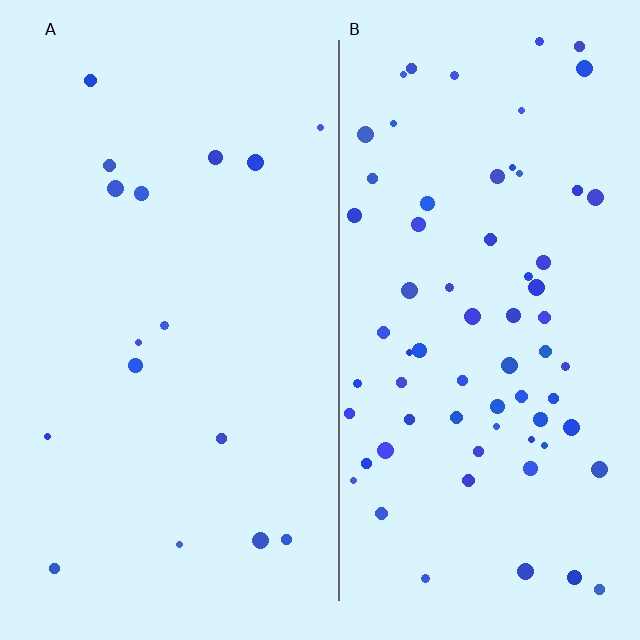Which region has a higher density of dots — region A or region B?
B (the right).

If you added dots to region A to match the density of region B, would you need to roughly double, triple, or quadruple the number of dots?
Approximately quadruple.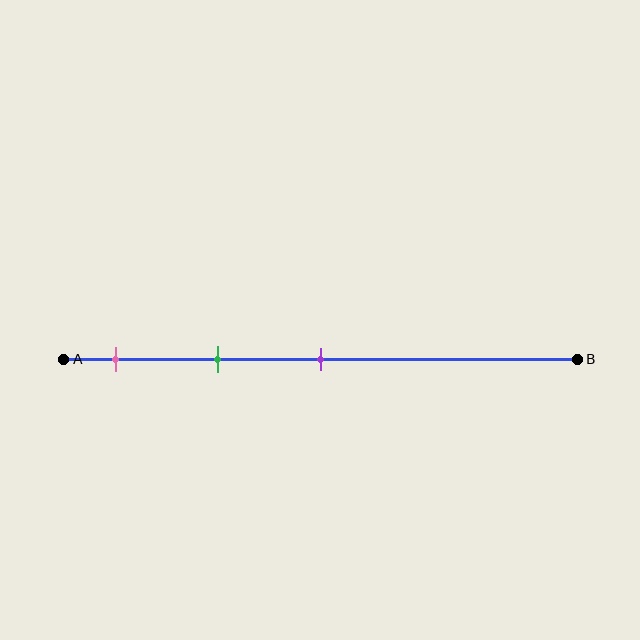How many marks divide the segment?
There are 3 marks dividing the segment.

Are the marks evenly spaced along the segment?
Yes, the marks are approximately evenly spaced.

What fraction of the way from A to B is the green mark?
The green mark is approximately 30% (0.3) of the way from A to B.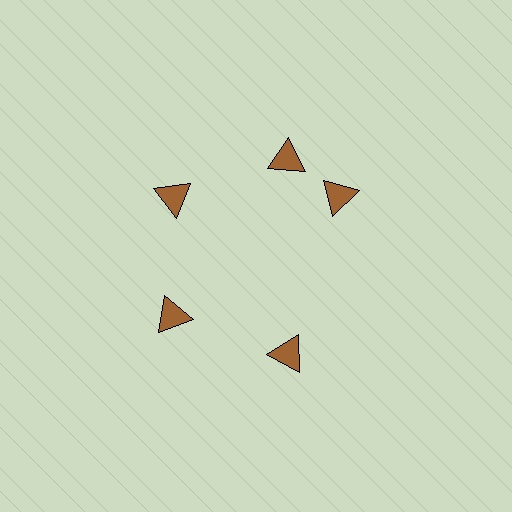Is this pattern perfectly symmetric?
No. The 5 brown triangles are arranged in a ring, but one element near the 3 o'clock position is rotated out of alignment along the ring, breaking the 5-fold rotational symmetry.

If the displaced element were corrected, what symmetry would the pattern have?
It would have 5-fold rotational symmetry — the pattern would map onto itself every 72 degrees.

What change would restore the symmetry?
The symmetry would be restored by rotating it back into even spacing with its neighbors so that all 5 triangles sit at equal angles and equal distance from the center.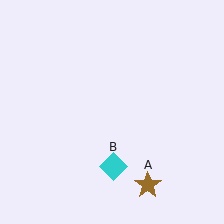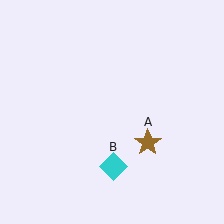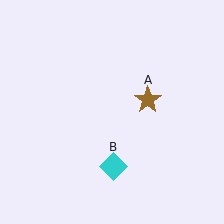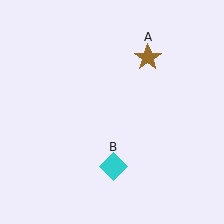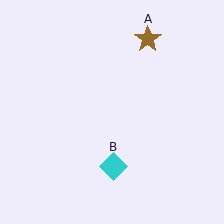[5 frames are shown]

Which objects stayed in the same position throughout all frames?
Cyan diamond (object B) remained stationary.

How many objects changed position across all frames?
1 object changed position: brown star (object A).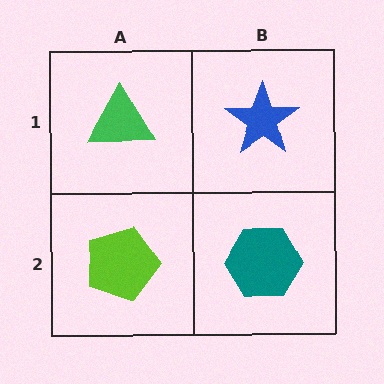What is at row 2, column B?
A teal hexagon.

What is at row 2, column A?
A lime pentagon.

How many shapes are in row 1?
2 shapes.